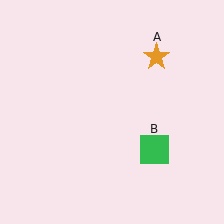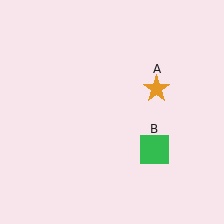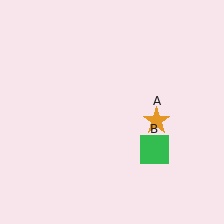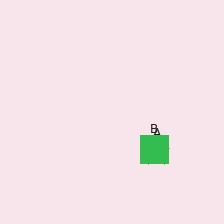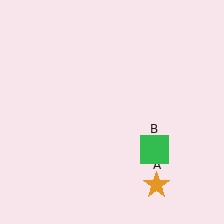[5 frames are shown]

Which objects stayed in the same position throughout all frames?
Green square (object B) remained stationary.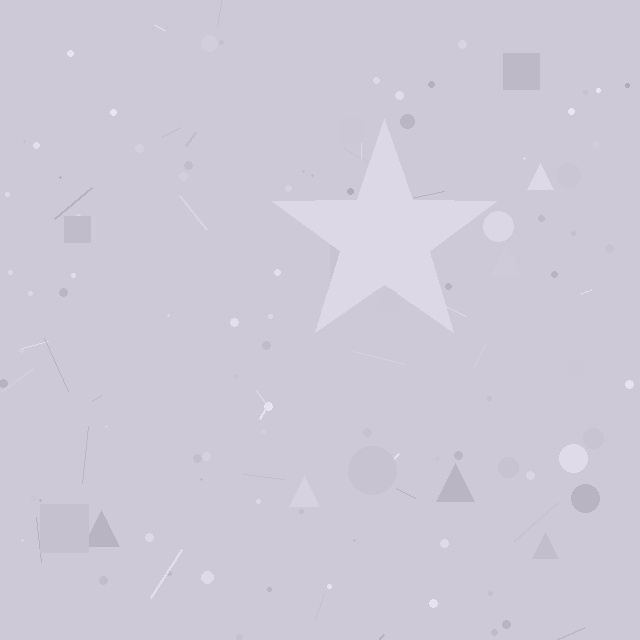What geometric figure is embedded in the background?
A star is embedded in the background.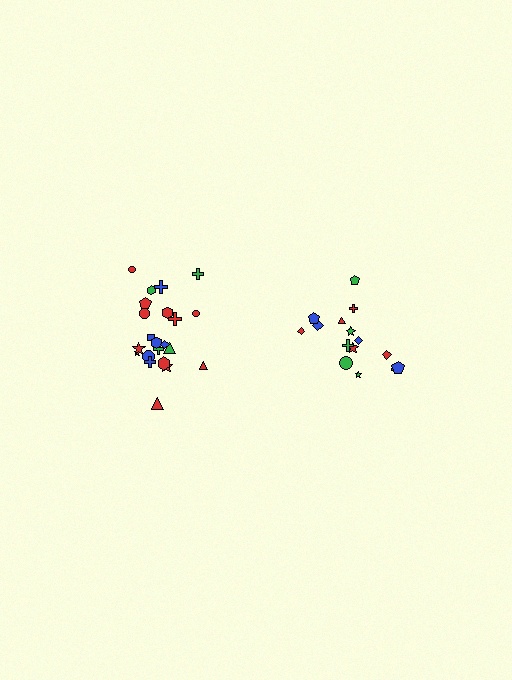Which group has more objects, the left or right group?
The left group.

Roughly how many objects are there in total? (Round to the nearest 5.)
Roughly 35 objects in total.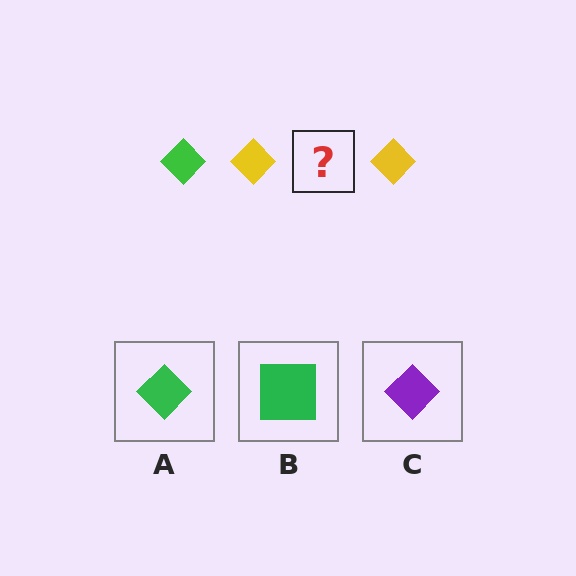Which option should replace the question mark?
Option A.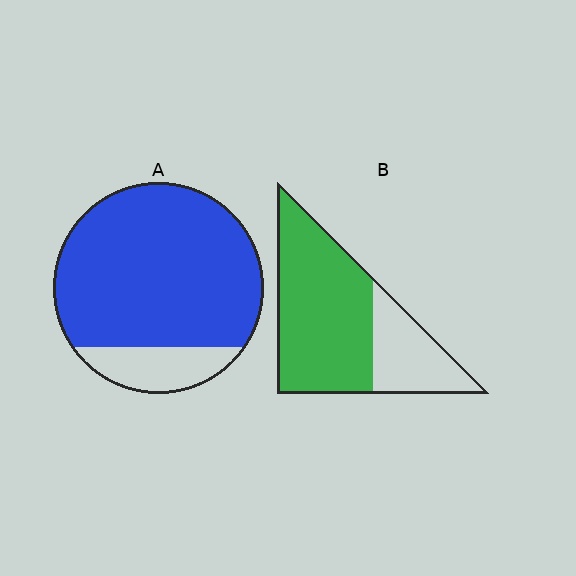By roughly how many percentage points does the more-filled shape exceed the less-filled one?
By roughly 15 percentage points (A over B).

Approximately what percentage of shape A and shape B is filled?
A is approximately 85% and B is approximately 70%.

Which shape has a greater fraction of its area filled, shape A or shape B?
Shape A.